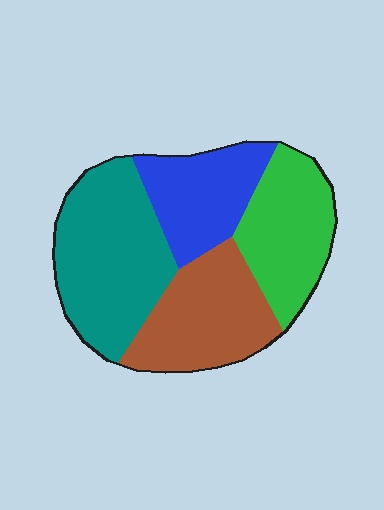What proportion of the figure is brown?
Brown takes up about one quarter (1/4) of the figure.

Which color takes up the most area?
Teal, at roughly 35%.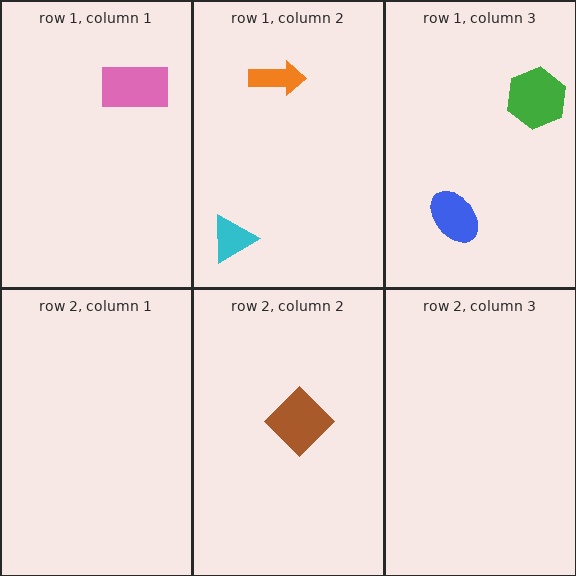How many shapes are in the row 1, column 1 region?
1.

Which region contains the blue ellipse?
The row 1, column 3 region.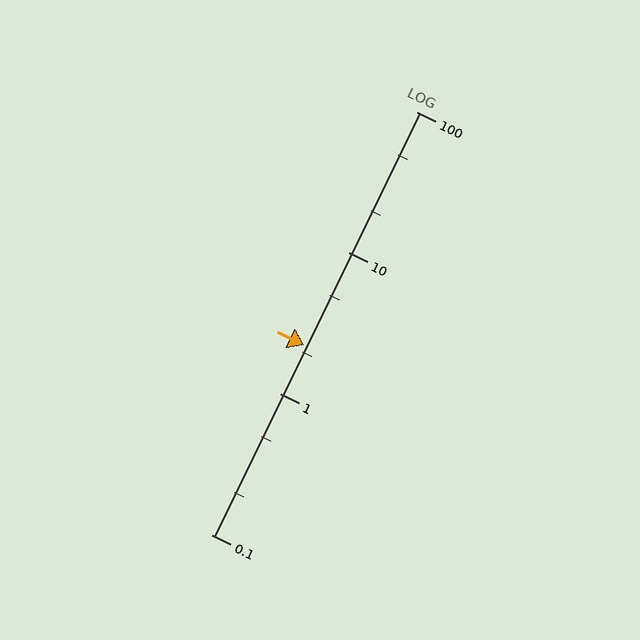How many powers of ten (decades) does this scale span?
The scale spans 3 decades, from 0.1 to 100.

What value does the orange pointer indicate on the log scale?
The pointer indicates approximately 2.2.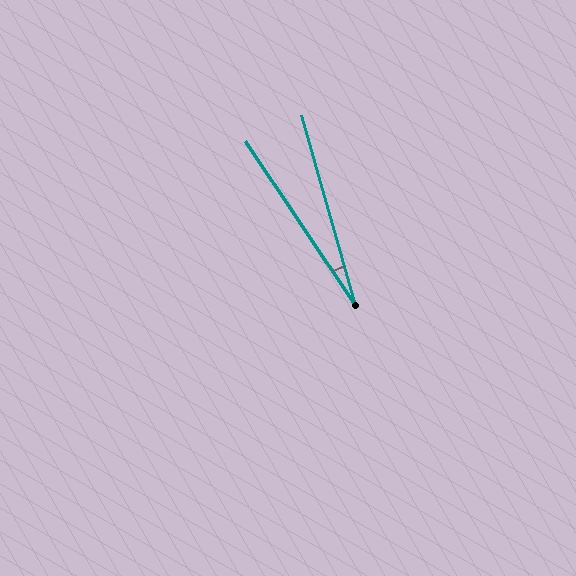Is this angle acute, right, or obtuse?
It is acute.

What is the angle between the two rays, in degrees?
Approximately 18 degrees.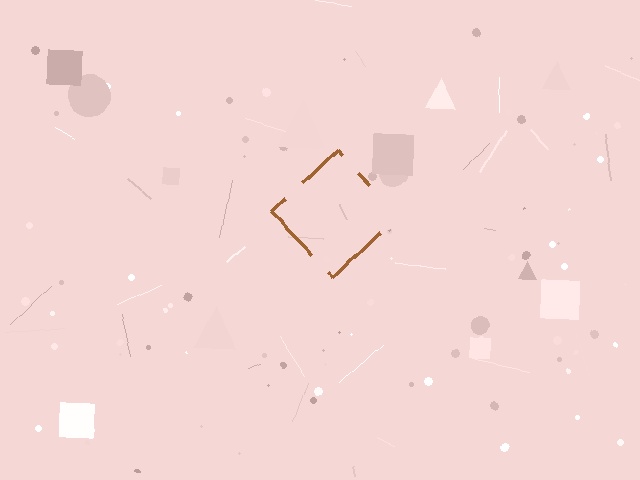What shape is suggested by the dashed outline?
The dashed outline suggests a diamond.